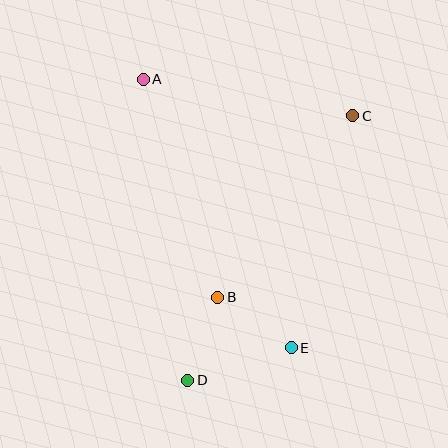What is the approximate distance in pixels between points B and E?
The distance between B and E is approximately 89 pixels.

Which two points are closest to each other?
Points B and D are closest to each other.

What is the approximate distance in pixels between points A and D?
The distance between A and D is approximately 304 pixels.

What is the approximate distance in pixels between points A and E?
The distance between A and E is approximately 306 pixels.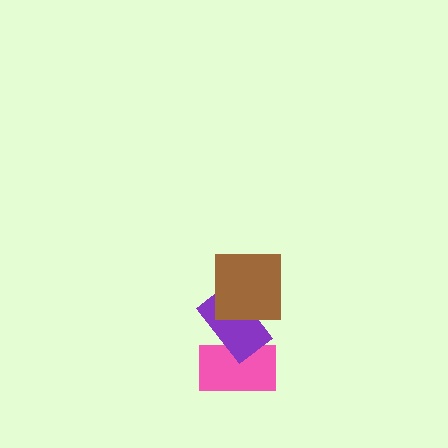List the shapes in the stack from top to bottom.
From top to bottom: the brown square, the purple rectangle, the pink rectangle.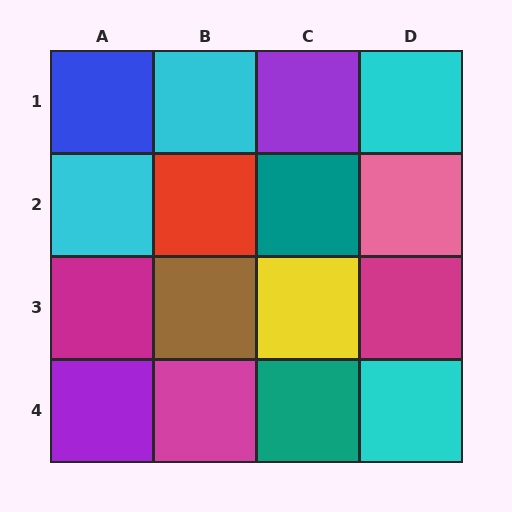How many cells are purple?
2 cells are purple.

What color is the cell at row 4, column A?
Purple.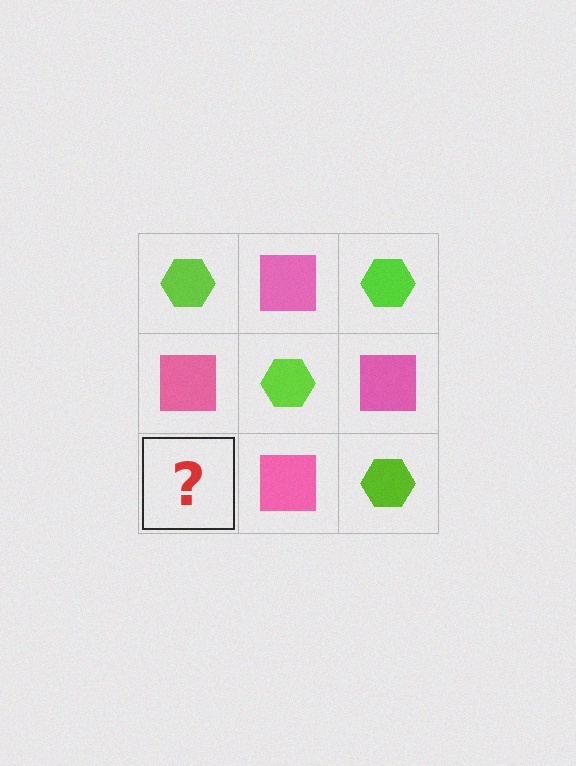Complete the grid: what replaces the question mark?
The question mark should be replaced with a lime hexagon.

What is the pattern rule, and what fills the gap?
The rule is that it alternates lime hexagon and pink square in a checkerboard pattern. The gap should be filled with a lime hexagon.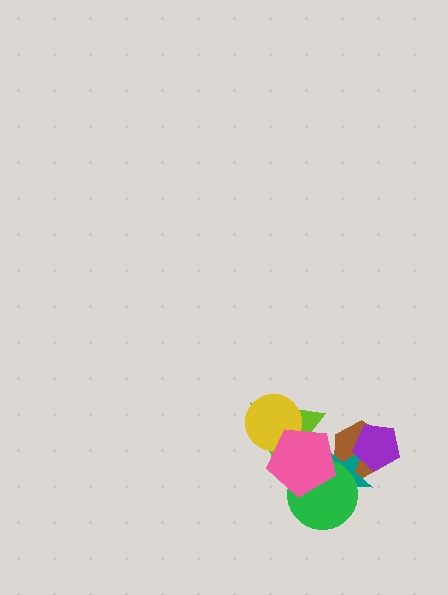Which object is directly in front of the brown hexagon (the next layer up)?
The teal star is directly in front of the brown hexagon.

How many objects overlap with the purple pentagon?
2 objects overlap with the purple pentagon.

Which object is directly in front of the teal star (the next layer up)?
The purple pentagon is directly in front of the teal star.